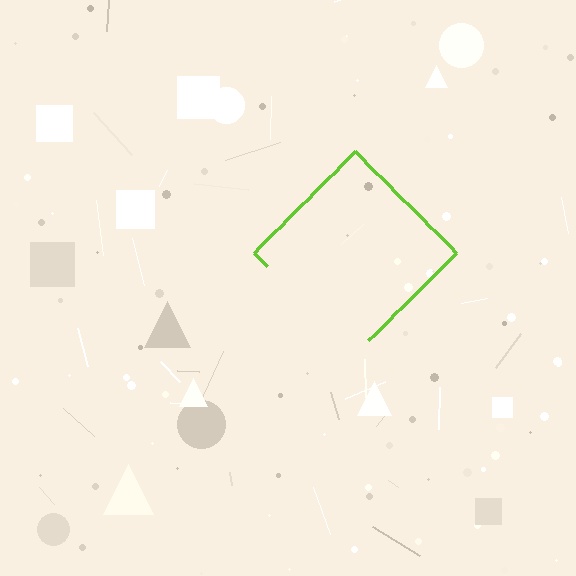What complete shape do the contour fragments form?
The contour fragments form a diamond.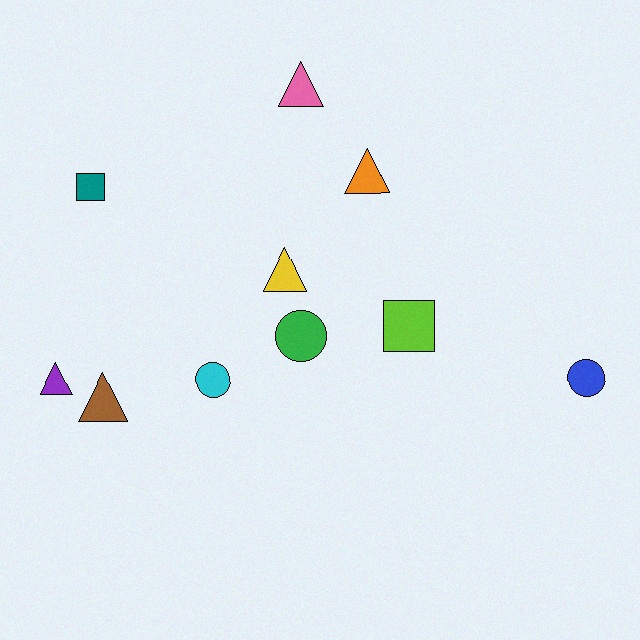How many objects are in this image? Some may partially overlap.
There are 10 objects.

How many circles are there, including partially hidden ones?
There are 3 circles.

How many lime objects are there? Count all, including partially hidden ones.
There is 1 lime object.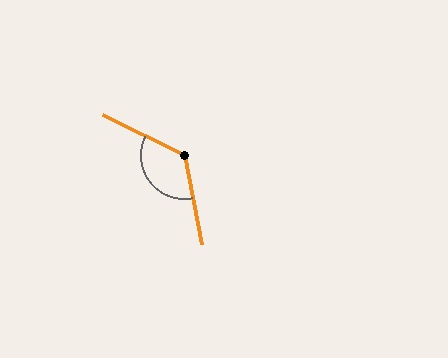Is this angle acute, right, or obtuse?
It is obtuse.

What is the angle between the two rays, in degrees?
Approximately 127 degrees.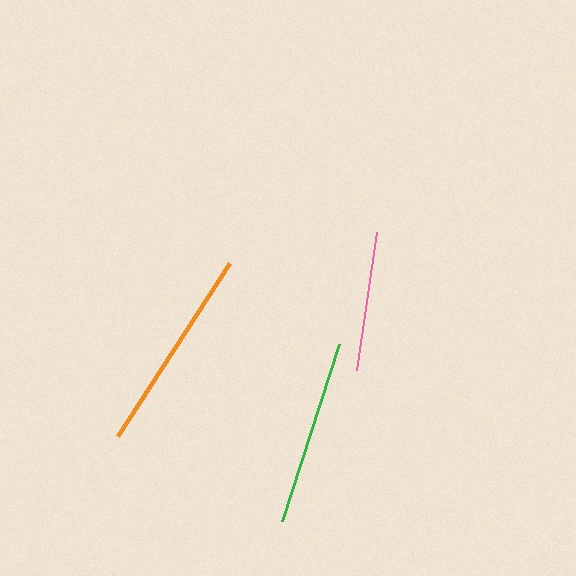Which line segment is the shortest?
The pink line is the shortest at approximately 139 pixels.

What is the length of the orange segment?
The orange segment is approximately 206 pixels long.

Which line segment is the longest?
The orange line is the longest at approximately 206 pixels.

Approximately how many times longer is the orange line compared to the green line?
The orange line is approximately 1.1 times the length of the green line.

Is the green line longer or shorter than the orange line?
The orange line is longer than the green line.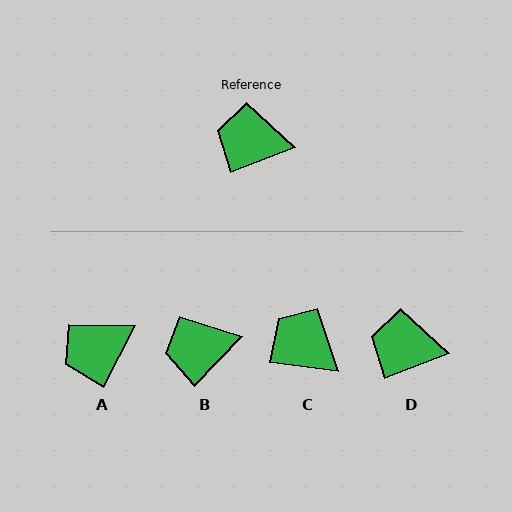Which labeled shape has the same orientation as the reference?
D.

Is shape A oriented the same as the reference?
No, it is off by about 42 degrees.